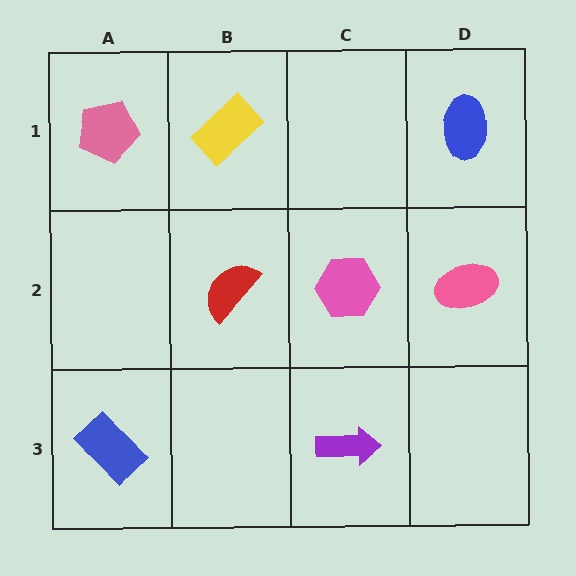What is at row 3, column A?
A blue rectangle.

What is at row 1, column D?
A blue ellipse.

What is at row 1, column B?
A yellow rectangle.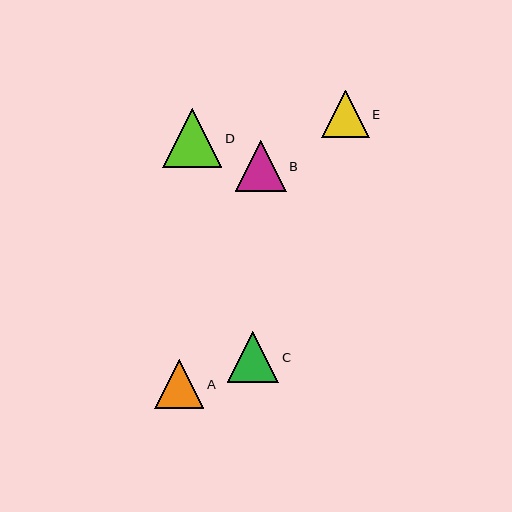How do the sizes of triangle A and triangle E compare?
Triangle A and triangle E are approximately the same size.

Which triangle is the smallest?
Triangle E is the smallest with a size of approximately 48 pixels.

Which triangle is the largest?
Triangle D is the largest with a size of approximately 59 pixels.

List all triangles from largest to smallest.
From largest to smallest: D, C, B, A, E.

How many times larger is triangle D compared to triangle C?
Triangle D is approximately 1.2 times the size of triangle C.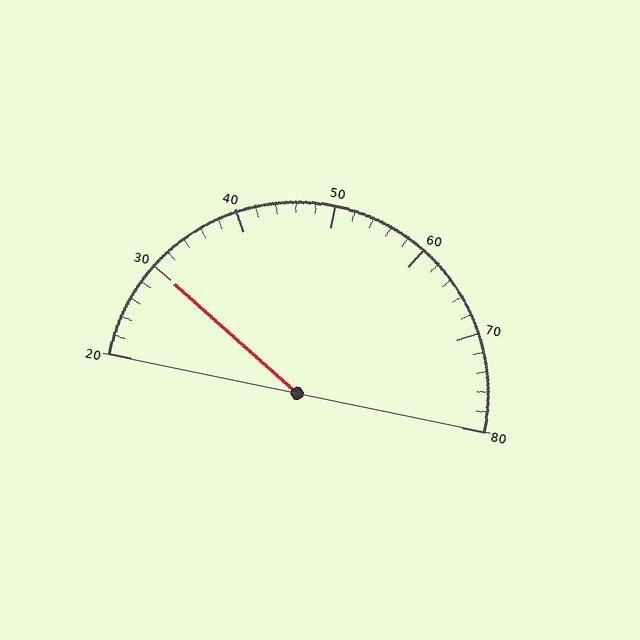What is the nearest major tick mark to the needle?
The nearest major tick mark is 30.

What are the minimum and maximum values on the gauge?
The gauge ranges from 20 to 80.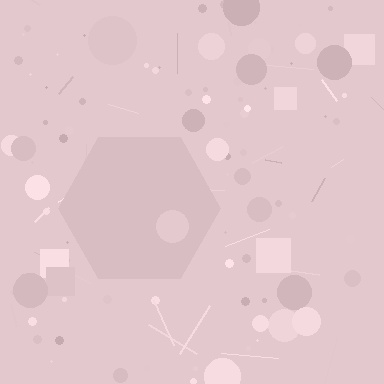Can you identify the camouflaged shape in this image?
The camouflaged shape is a hexagon.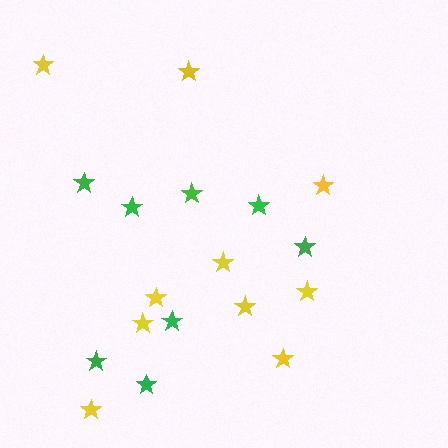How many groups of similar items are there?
There are 2 groups: one group of yellow stars (10) and one group of green stars (8).